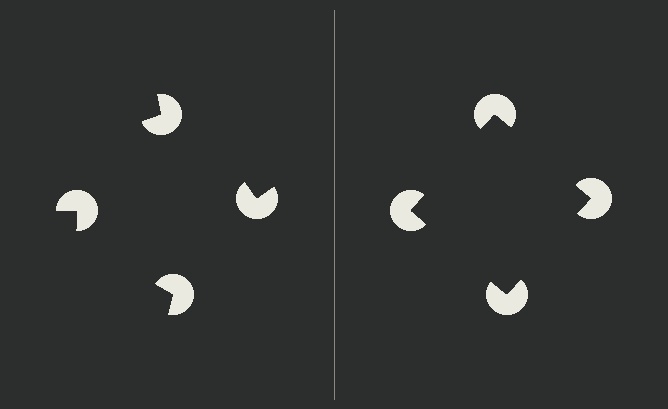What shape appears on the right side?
An illusory square.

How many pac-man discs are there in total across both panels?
8 — 4 on each side.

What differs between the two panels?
The pac-man discs are positioned identically on both sides; only the wedge orientations differ. On the right they align to a square; on the left they are misaligned.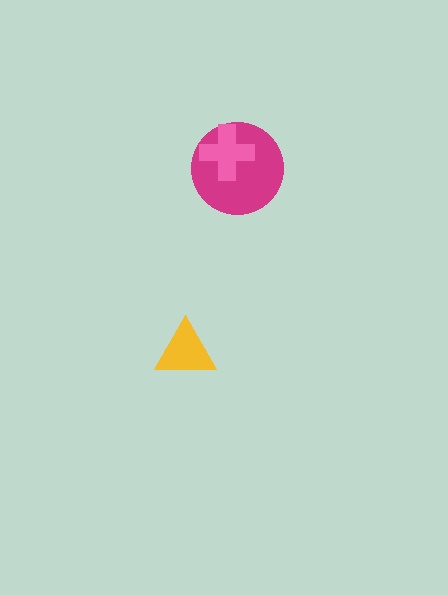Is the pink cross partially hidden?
No, no other shape covers it.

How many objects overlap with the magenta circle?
1 object overlaps with the magenta circle.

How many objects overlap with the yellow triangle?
0 objects overlap with the yellow triangle.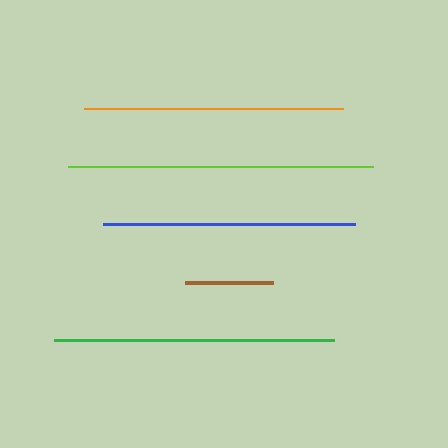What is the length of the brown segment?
The brown segment is approximately 88 pixels long.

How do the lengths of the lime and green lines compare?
The lime and green lines are approximately the same length.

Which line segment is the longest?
The lime line is the longest at approximately 304 pixels.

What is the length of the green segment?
The green segment is approximately 279 pixels long.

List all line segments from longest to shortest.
From longest to shortest: lime, green, orange, blue, brown.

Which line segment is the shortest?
The brown line is the shortest at approximately 88 pixels.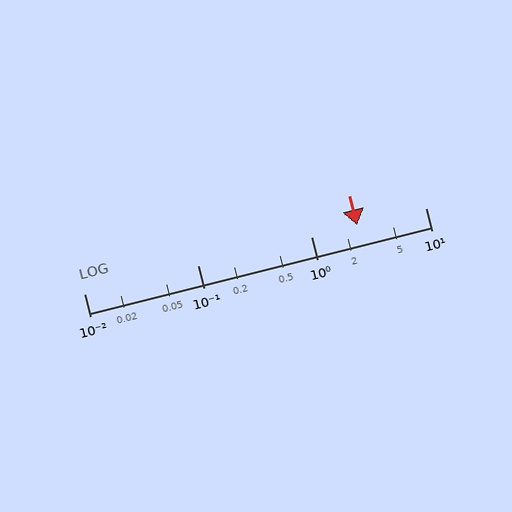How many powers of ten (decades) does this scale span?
The scale spans 3 decades, from 0.01 to 10.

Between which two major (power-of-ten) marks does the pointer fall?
The pointer is between 1 and 10.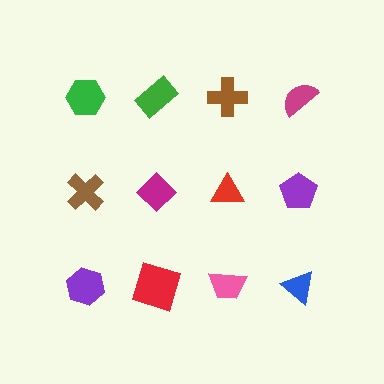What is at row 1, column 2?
A green rectangle.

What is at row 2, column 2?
A magenta diamond.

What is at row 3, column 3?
A pink trapezoid.